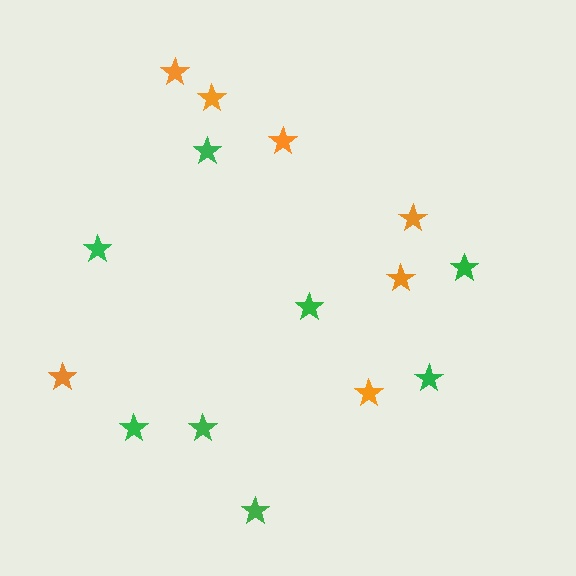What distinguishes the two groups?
There are 2 groups: one group of green stars (8) and one group of orange stars (7).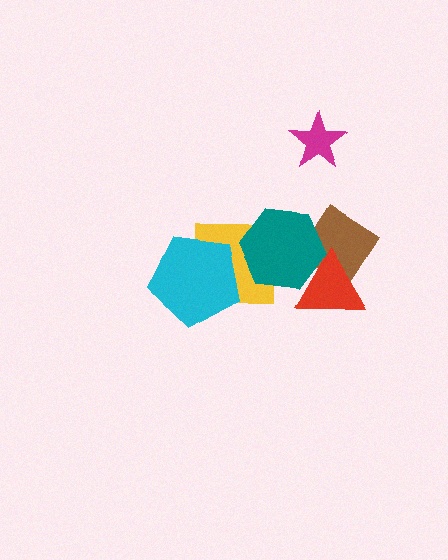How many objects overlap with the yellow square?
2 objects overlap with the yellow square.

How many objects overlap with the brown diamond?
2 objects overlap with the brown diamond.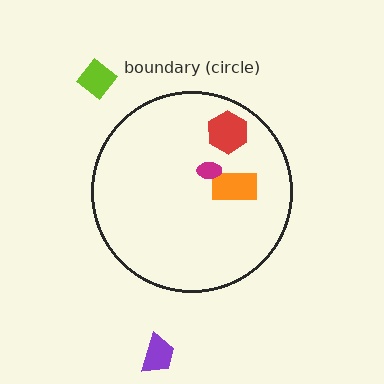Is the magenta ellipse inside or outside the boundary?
Inside.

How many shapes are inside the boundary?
3 inside, 2 outside.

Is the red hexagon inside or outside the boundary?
Inside.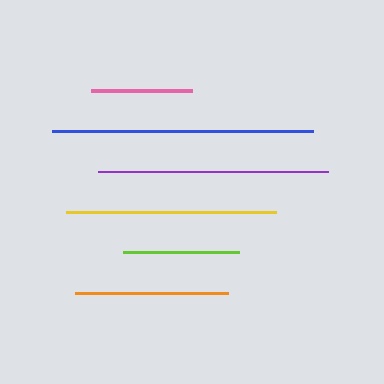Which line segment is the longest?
The blue line is the longest at approximately 261 pixels.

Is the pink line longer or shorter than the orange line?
The orange line is longer than the pink line.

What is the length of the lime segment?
The lime segment is approximately 116 pixels long.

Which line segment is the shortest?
The pink line is the shortest at approximately 101 pixels.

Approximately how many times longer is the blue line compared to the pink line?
The blue line is approximately 2.6 times the length of the pink line.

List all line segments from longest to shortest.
From longest to shortest: blue, purple, yellow, orange, lime, pink.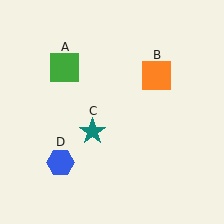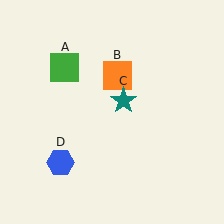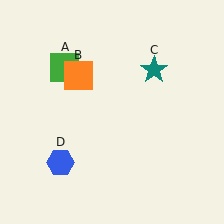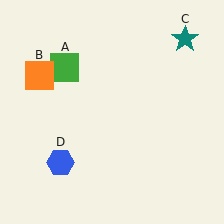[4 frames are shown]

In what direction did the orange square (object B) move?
The orange square (object B) moved left.